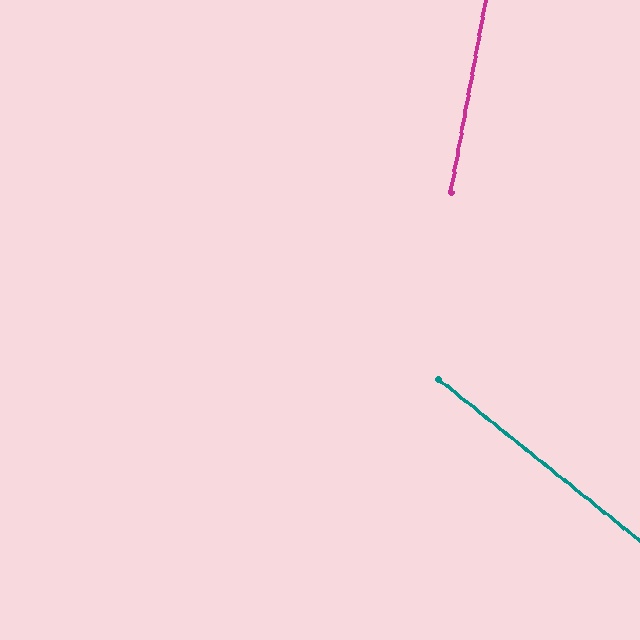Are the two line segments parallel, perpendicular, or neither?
Neither parallel nor perpendicular — they differ by about 62°.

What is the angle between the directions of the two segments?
Approximately 62 degrees.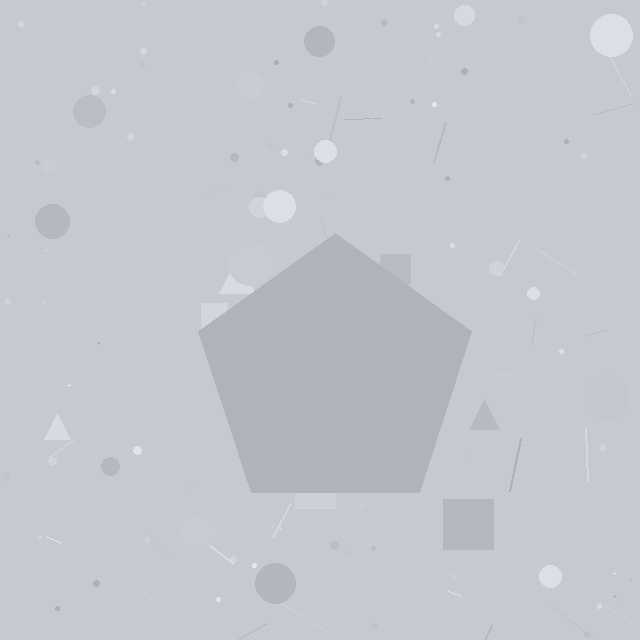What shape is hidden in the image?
A pentagon is hidden in the image.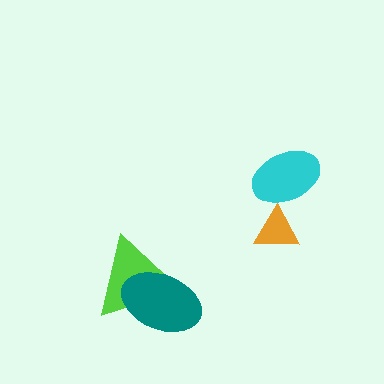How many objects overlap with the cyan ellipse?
1 object overlaps with the cyan ellipse.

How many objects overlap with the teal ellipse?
1 object overlaps with the teal ellipse.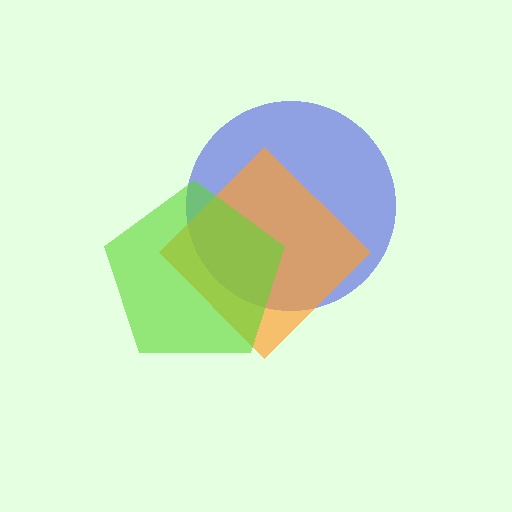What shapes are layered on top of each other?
The layered shapes are: a blue circle, an orange diamond, a lime pentagon.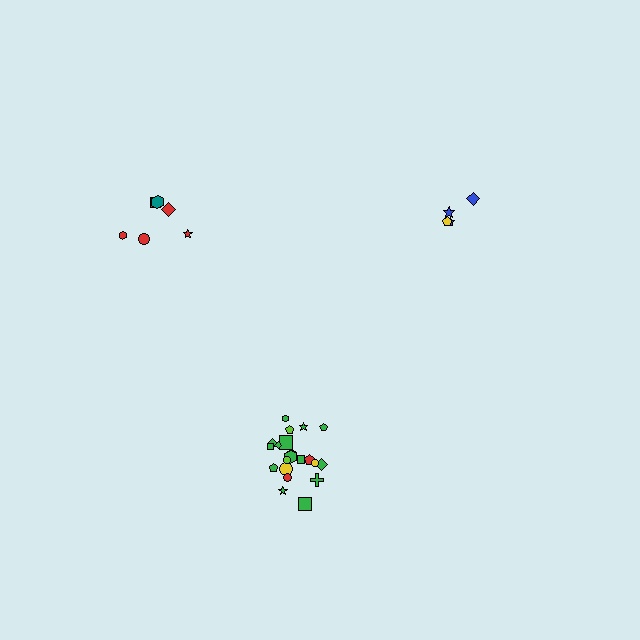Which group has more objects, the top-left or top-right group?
The top-left group.